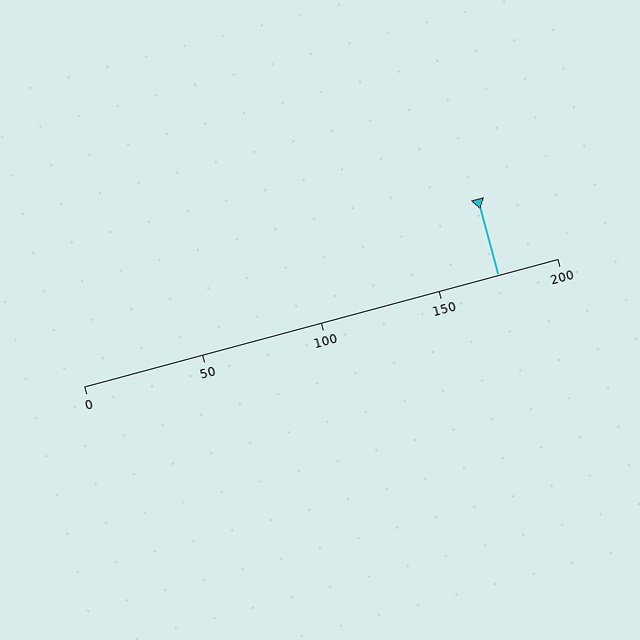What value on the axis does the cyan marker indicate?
The marker indicates approximately 175.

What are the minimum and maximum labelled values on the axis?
The axis runs from 0 to 200.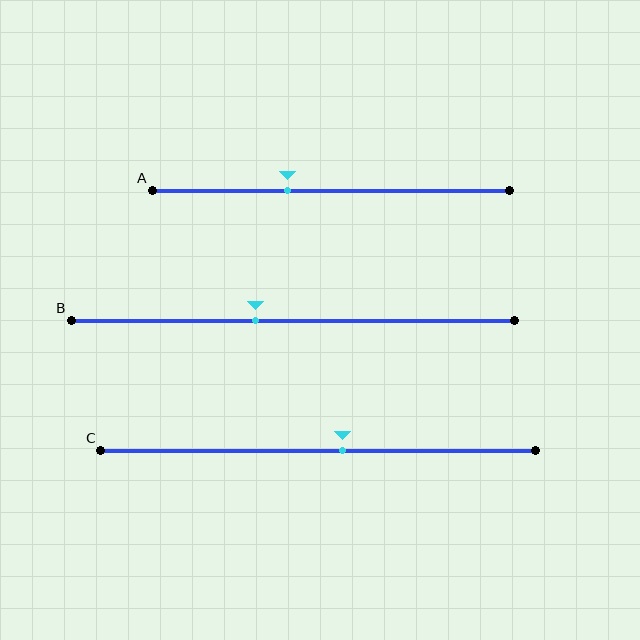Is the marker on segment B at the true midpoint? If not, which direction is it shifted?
No, the marker on segment B is shifted to the left by about 8% of the segment length.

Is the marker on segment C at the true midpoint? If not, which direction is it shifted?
No, the marker on segment C is shifted to the right by about 6% of the segment length.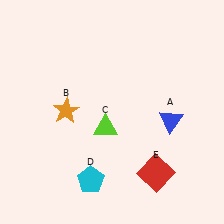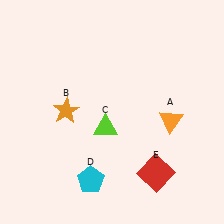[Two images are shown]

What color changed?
The triangle (A) changed from blue in Image 1 to orange in Image 2.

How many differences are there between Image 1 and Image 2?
There is 1 difference between the two images.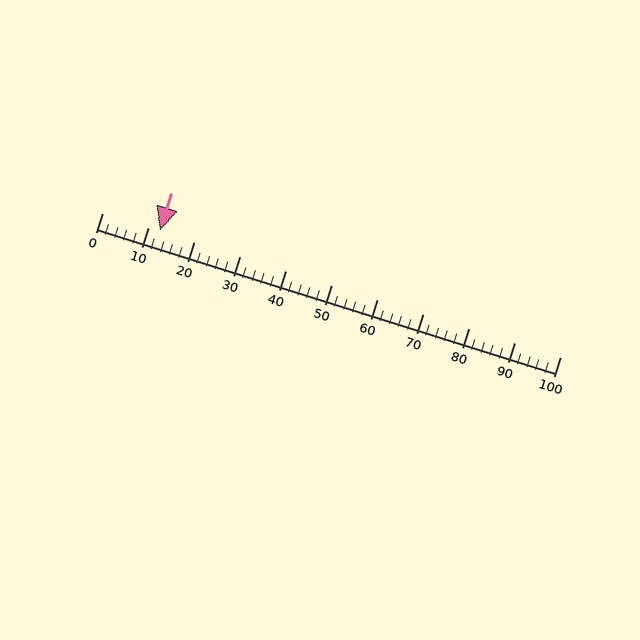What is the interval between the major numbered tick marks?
The major tick marks are spaced 10 units apart.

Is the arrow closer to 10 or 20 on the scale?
The arrow is closer to 10.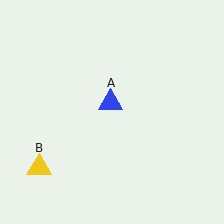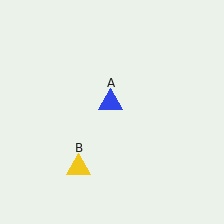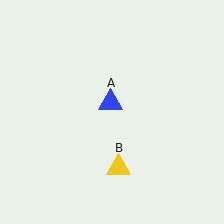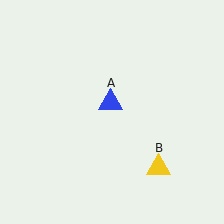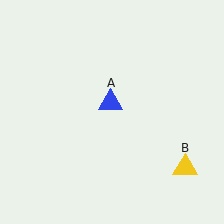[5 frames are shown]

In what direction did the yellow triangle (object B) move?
The yellow triangle (object B) moved right.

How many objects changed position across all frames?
1 object changed position: yellow triangle (object B).